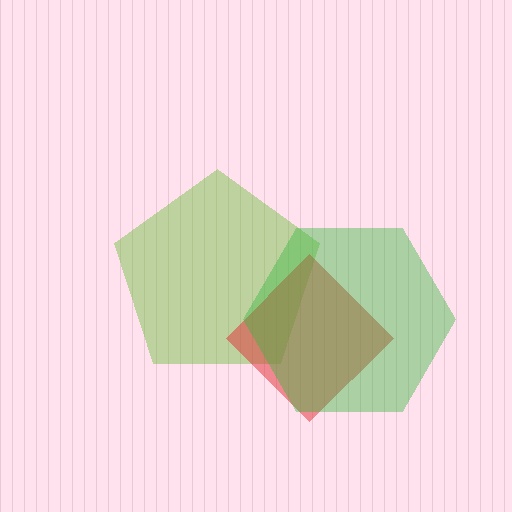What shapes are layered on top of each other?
The layered shapes are: a lime pentagon, a red diamond, a green hexagon.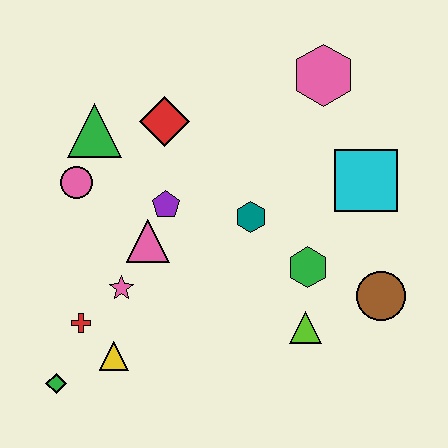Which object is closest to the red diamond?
The green triangle is closest to the red diamond.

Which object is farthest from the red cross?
The pink hexagon is farthest from the red cross.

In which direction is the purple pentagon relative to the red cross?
The purple pentagon is above the red cross.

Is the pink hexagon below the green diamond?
No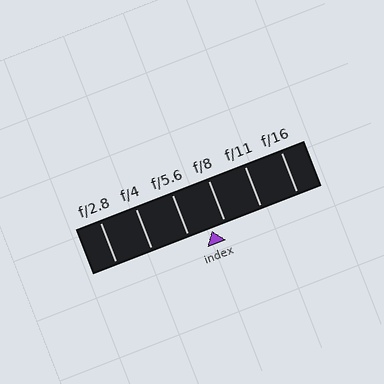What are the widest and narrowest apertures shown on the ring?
The widest aperture shown is f/2.8 and the narrowest is f/16.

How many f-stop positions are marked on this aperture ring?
There are 6 f-stop positions marked.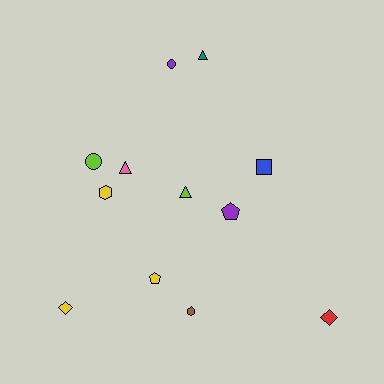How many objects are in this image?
There are 12 objects.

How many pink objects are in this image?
There is 1 pink object.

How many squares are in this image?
There is 1 square.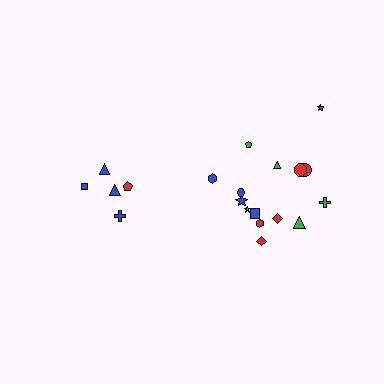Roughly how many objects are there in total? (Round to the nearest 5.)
Roughly 20 objects in total.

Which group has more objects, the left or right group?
The right group.